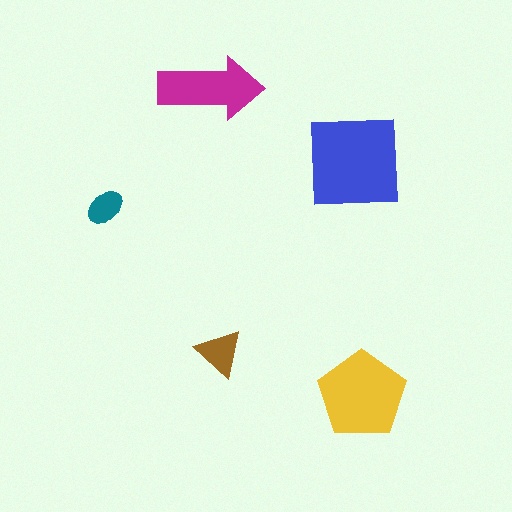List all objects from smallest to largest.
The teal ellipse, the brown triangle, the magenta arrow, the yellow pentagon, the blue square.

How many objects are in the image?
There are 5 objects in the image.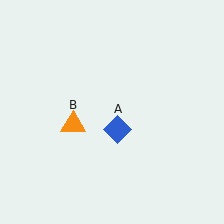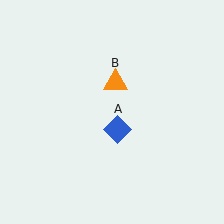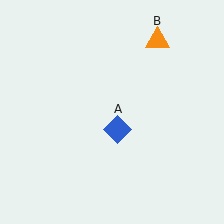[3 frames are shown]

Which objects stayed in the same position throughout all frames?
Blue diamond (object A) remained stationary.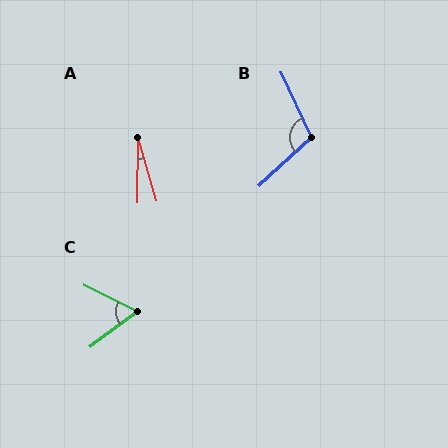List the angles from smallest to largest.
A (16°), C (64°), B (108°).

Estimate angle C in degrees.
Approximately 64 degrees.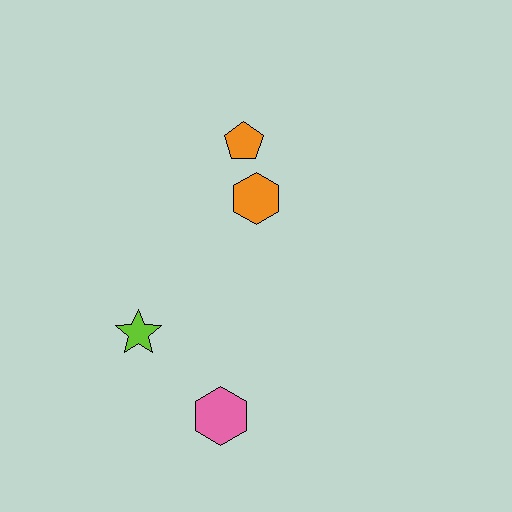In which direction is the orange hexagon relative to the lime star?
The orange hexagon is above the lime star.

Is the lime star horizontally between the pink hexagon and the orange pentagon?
No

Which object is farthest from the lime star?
The orange pentagon is farthest from the lime star.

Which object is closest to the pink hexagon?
The lime star is closest to the pink hexagon.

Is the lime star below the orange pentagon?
Yes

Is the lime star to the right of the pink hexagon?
No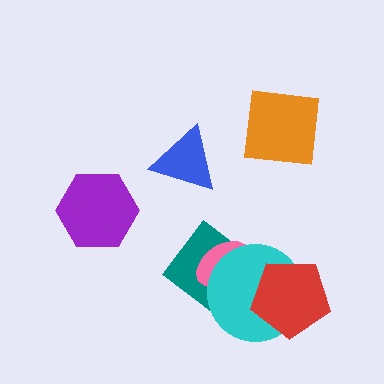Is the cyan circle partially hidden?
Yes, it is partially covered by another shape.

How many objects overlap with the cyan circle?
3 objects overlap with the cyan circle.